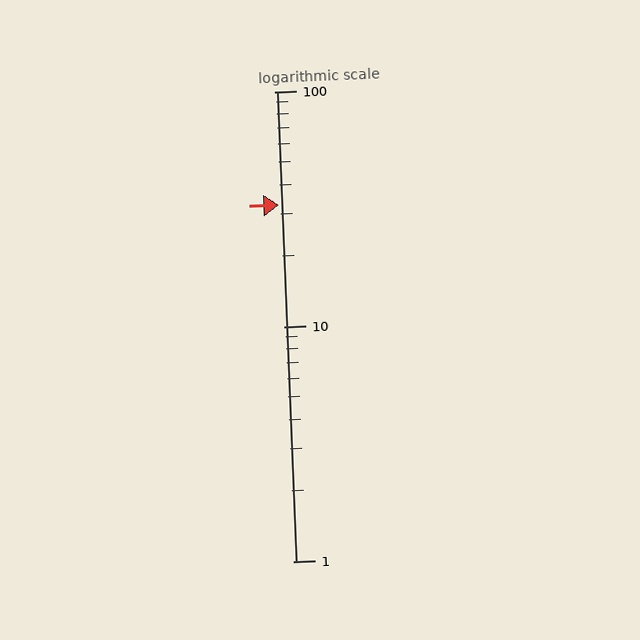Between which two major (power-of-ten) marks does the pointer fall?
The pointer is between 10 and 100.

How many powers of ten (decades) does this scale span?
The scale spans 2 decades, from 1 to 100.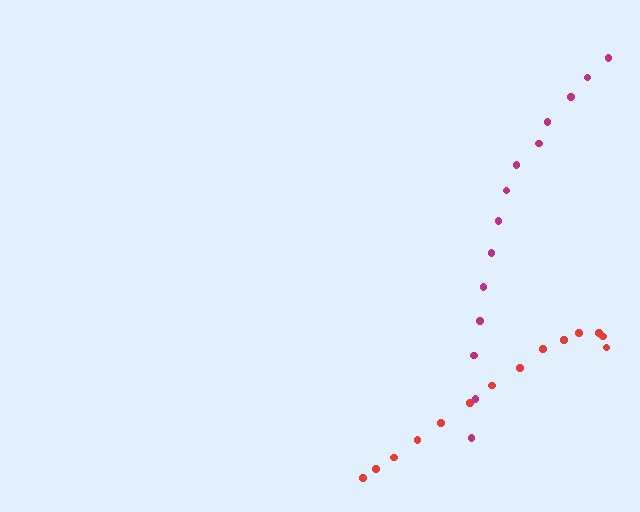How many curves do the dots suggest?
There are 2 distinct paths.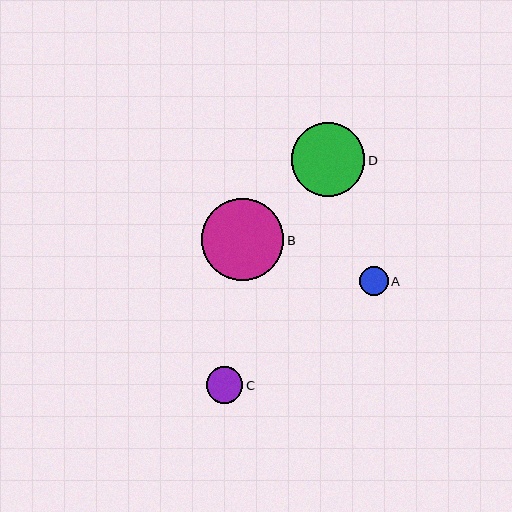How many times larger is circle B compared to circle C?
Circle B is approximately 2.2 times the size of circle C.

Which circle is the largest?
Circle B is the largest with a size of approximately 82 pixels.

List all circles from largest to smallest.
From largest to smallest: B, D, C, A.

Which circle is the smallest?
Circle A is the smallest with a size of approximately 29 pixels.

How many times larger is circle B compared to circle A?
Circle B is approximately 2.8 times the size of circle A.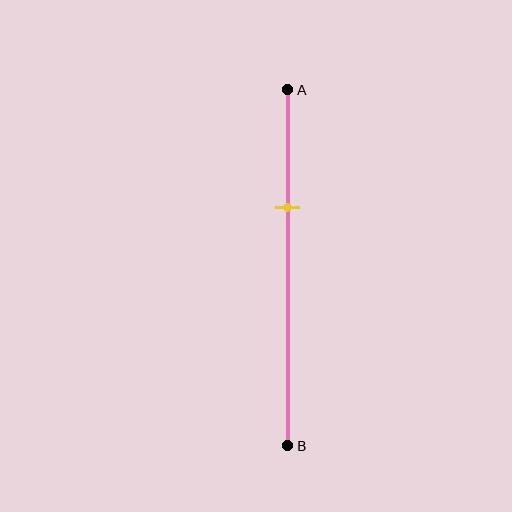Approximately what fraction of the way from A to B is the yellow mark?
The yellow mark is approximately 35% of the way from A to B.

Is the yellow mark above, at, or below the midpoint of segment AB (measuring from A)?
The yellow mark is above the midpoint of segment AB.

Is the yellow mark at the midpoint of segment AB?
No, the mark is at about 35% from A, not at the 50% midpoint.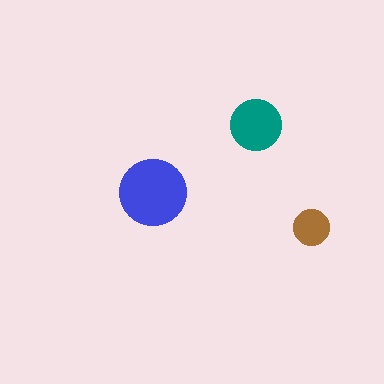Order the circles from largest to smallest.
the blue one, the teal one, the brown one.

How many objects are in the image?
There are 3 objects in the image.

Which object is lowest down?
The brown circle is bottommost.